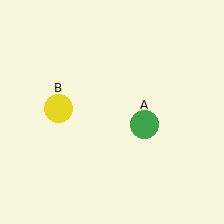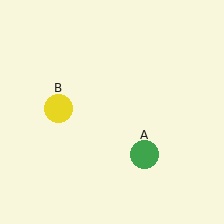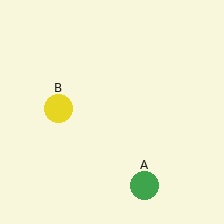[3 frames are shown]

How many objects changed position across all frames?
1 object changed position: green circle (object A).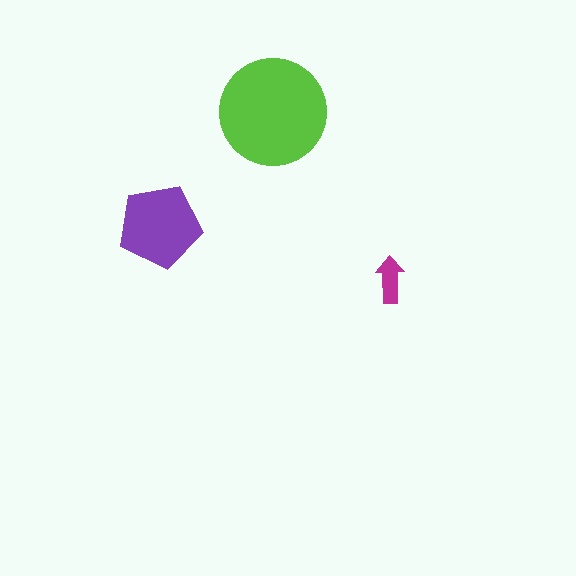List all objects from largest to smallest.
The lime circle, the purple pentagon, the magenta arrow.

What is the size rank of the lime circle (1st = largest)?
1st.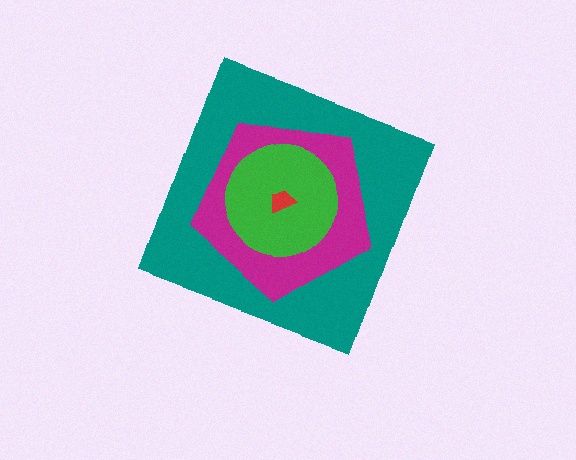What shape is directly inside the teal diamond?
The magenta pentagon.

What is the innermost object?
The red trapezoid.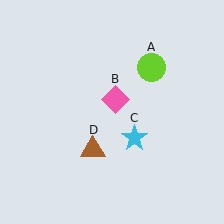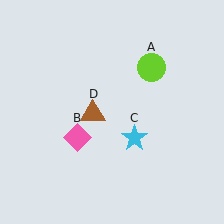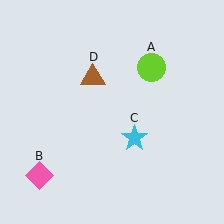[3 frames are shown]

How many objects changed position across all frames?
2 objects changed position: pink diamond (object B), brown triangle (object D).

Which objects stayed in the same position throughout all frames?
Lime circle (object A) and cyan star (object C) remained stationary.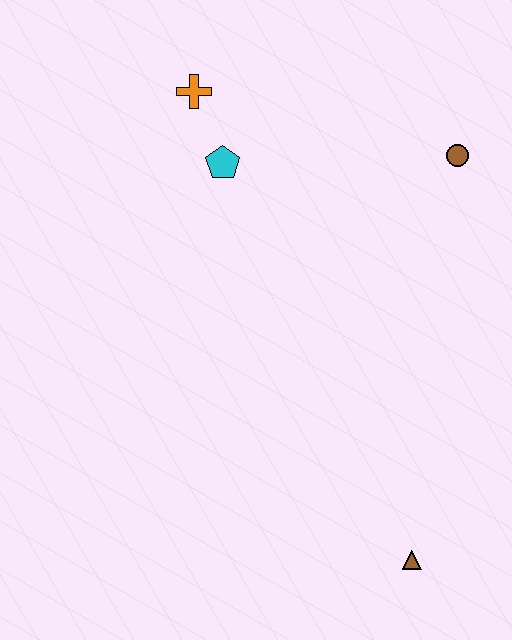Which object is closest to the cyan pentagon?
The orange cross is closest to the cyan pentagon.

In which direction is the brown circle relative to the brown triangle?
The brown circle is above the brown triangle.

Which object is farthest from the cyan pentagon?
The brown triangle is farthest from the cyan pentagon.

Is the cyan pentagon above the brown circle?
No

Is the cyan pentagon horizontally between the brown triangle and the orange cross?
Yes